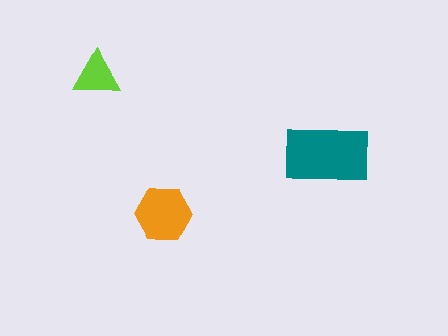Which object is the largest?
The teal rectangle.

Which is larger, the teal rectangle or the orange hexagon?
The teal rectangle.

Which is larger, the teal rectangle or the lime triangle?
The teal rectangle.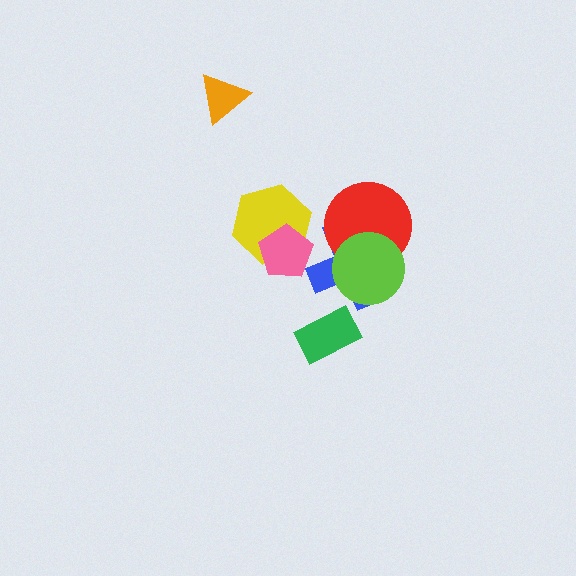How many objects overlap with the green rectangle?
0 objects overlap with the green rectangle.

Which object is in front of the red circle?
The lime circle is in front of the red circle.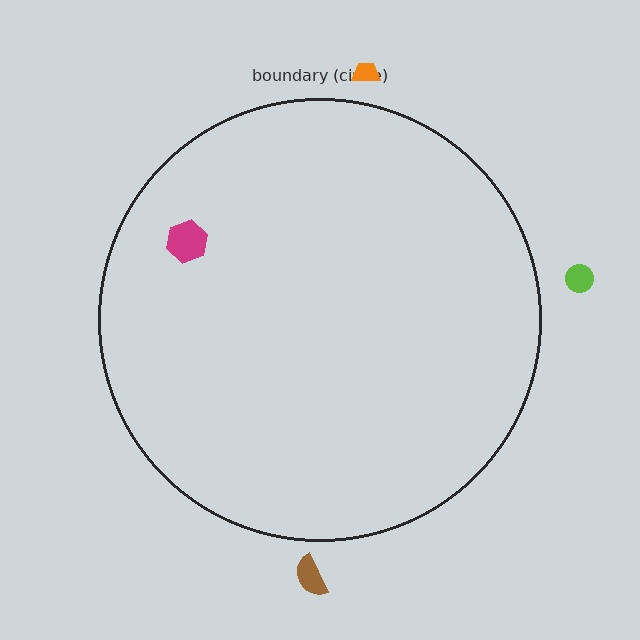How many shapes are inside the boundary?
1 inside, 3 outside.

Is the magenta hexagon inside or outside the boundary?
Inside.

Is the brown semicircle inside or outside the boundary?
Outside.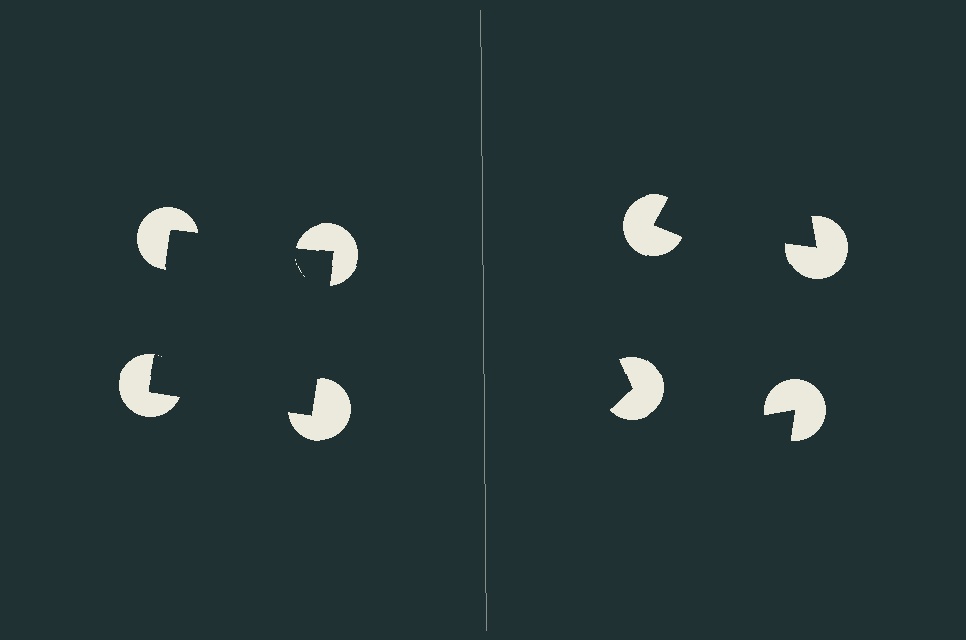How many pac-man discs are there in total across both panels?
8 — 4 on each side.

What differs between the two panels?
The pac-man discs are positioned identically on both sides; only the wedge orientations differ. On the left they align to a square; on the right they are misaligned.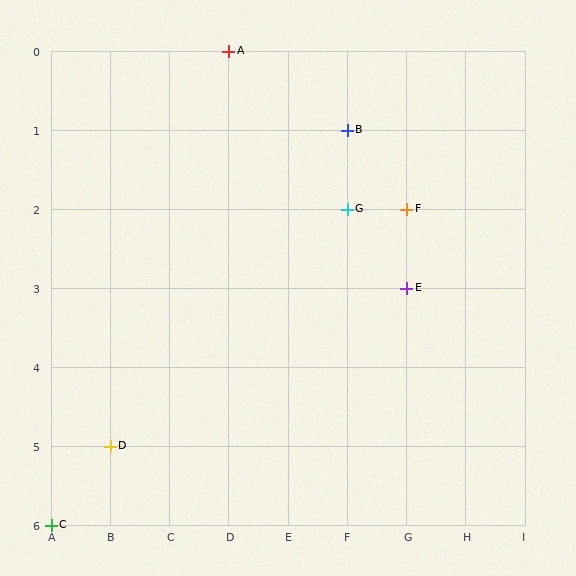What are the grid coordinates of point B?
Point B is at grid coordinates (F, 1).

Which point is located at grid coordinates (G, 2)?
Point F is at (G, 2).